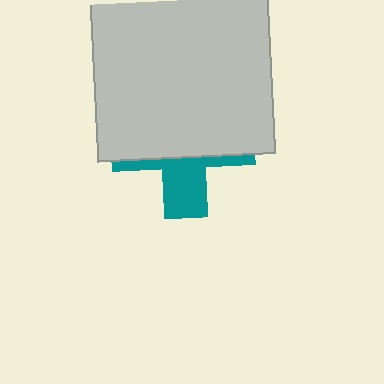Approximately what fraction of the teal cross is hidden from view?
Roughly 66% of the teal cross is hidden behind the light gray square.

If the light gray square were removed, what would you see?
You would see the complete teal cross.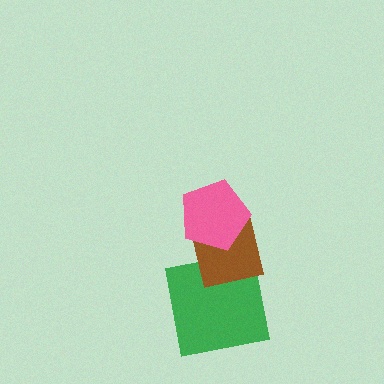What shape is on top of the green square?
The brown square is on top of the green square.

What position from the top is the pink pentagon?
The pink pentagon is 1st from the top.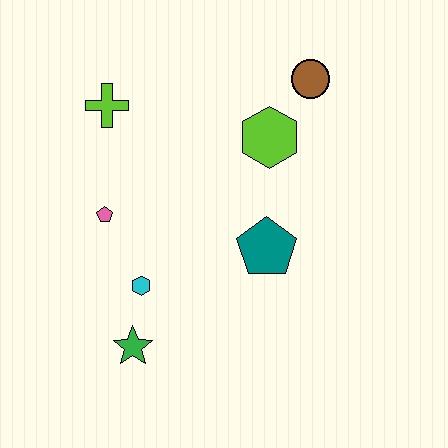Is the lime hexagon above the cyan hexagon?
Yes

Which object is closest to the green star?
The cyan hexagon is closest to the green star.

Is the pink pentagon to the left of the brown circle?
Yes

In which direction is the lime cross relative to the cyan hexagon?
The lime cross is above the cyan hexagon.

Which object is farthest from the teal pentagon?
The lime cross is farthest from the teal pentagon.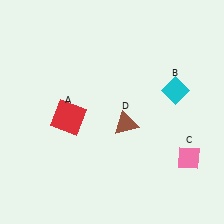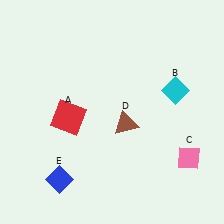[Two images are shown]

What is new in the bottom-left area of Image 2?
A blue diamond (E) was added in the bottom-left area of Image 2.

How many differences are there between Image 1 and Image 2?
There is 1 difference between the two images.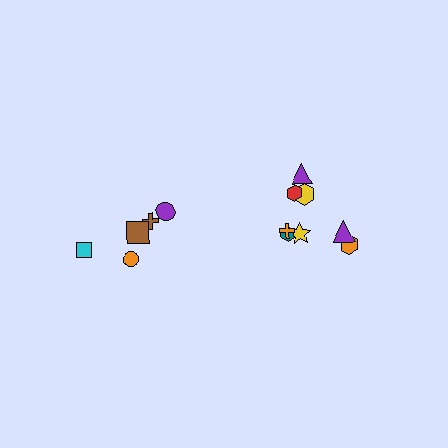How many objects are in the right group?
There are 8 objects.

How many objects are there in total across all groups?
There are 13 objects.